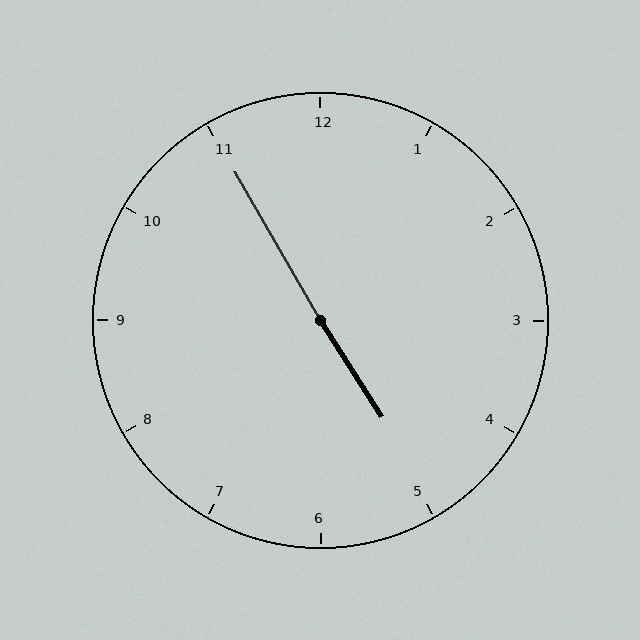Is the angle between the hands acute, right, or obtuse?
It is obtuse.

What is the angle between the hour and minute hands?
Approximately 178 degrees.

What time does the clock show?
4:55.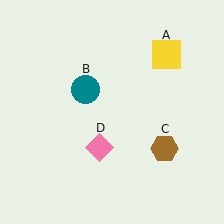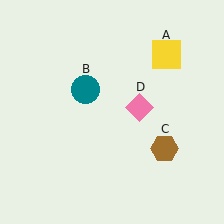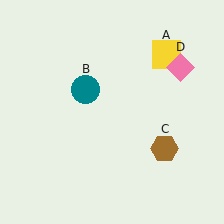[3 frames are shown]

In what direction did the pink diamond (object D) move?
The pink diamond (object D) moved up and to the right.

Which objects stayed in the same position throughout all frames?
Yellow square (object A) and teal circle (object B) and brown hexagon (object C) remained stationary.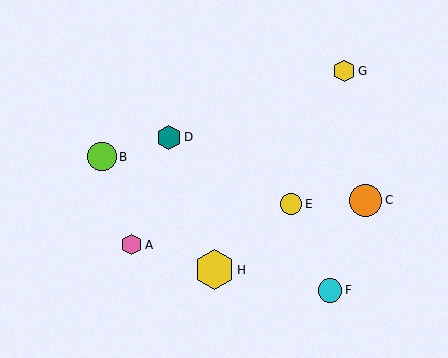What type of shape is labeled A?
Shape A is a pink hexagon.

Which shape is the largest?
The yellow hexagon (labeled H) is the largest.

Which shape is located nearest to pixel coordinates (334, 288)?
The cyan circle (labeled F) at (330, 290) is nearest to that location.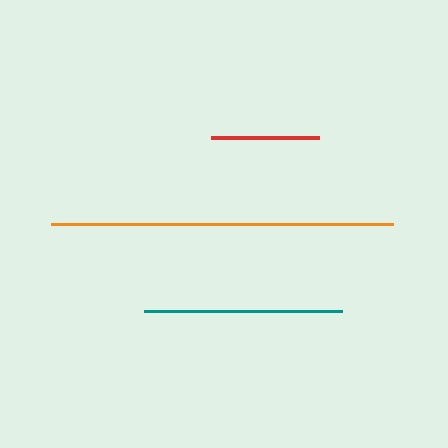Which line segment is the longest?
The orange line is the longest at approximately 343 pixels.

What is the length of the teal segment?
The teal segment is approximately 198 pixels long.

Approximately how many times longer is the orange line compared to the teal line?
The orange line is approximately 1.7 times the length of the teal line.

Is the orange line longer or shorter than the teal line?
The orange line is longer than the teal line.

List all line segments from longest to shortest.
From longest to shortest: orange, teal, red.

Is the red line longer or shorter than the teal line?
The teal line is longer than the red line.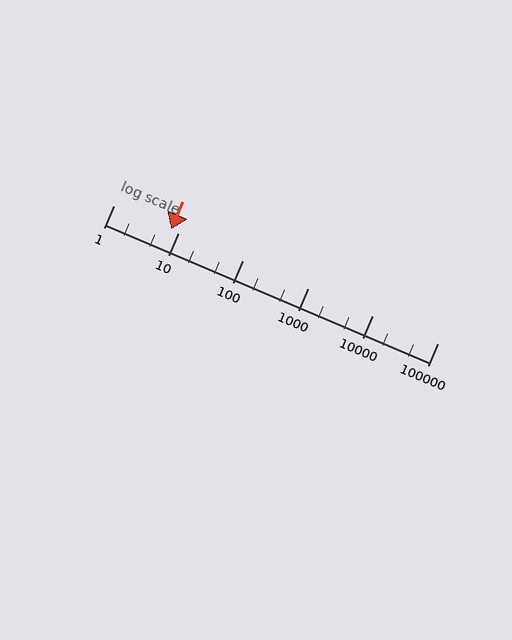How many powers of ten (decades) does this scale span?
The scale spans 5 decades, from 1 to 100000.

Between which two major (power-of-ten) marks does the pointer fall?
The pointer is between 1 and 10.